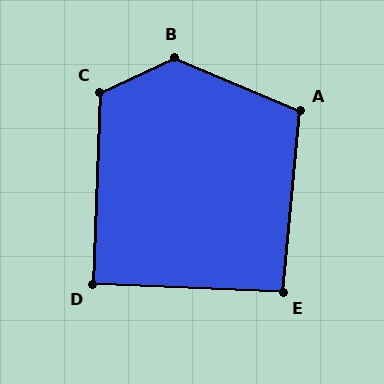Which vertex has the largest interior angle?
B, at approximately 132 degrees.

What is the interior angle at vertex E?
Approximately 93 degrees (approximately right).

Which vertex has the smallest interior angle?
D, at approximately 90 degrees.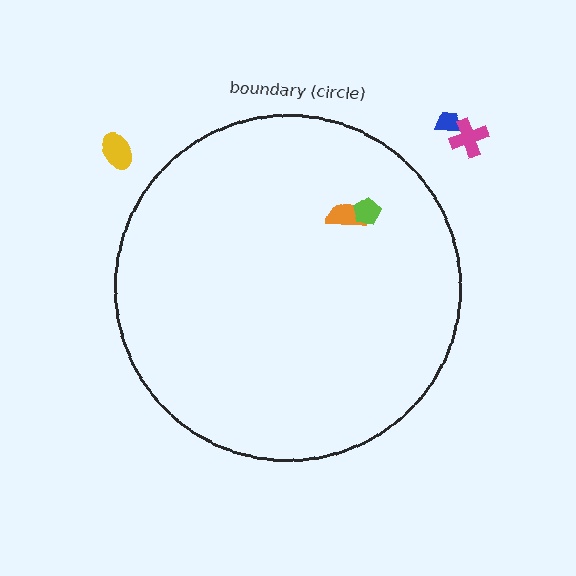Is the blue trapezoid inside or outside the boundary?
Outside.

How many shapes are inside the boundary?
2 inside, 3 outside.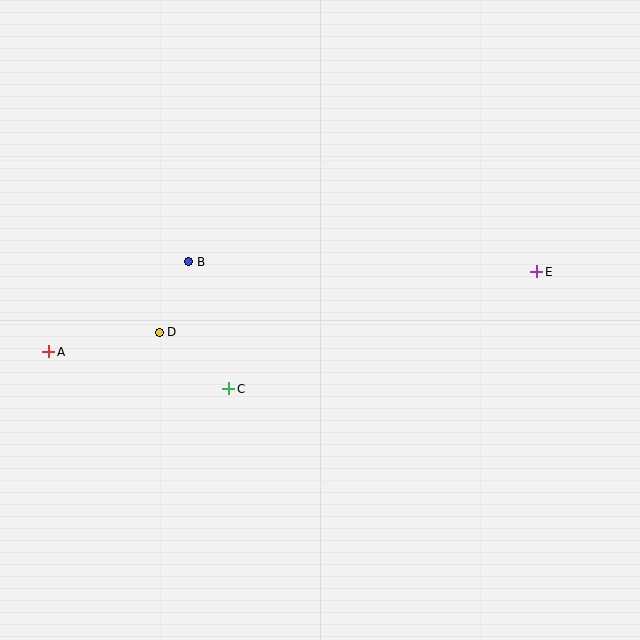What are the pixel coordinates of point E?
Point E is at (537, 272).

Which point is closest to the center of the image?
Point C at (229, 389) is closest to the center.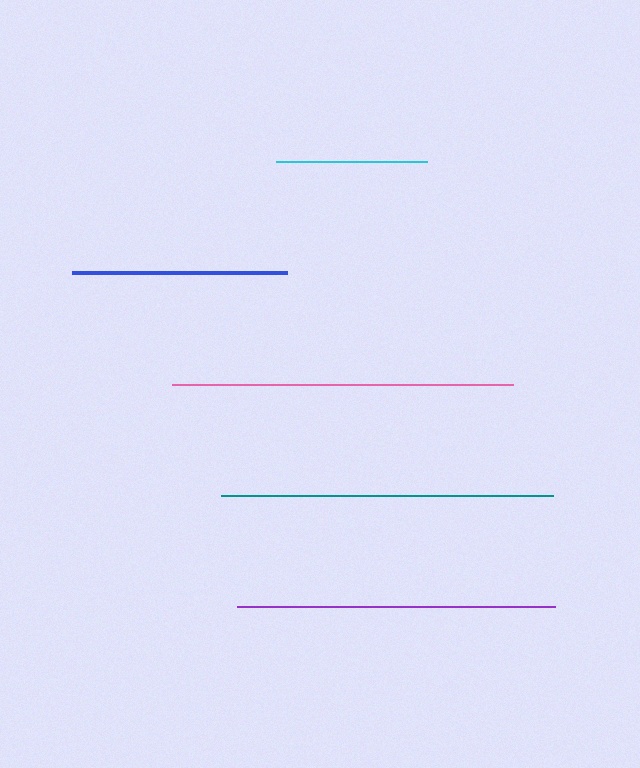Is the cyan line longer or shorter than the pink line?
The pink line is longer than the cyan line.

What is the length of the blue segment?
The blue segment is approximately 215 pixels long.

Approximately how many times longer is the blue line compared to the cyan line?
The blue line is approximately 1.4 times the length of the cyan line.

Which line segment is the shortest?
The cyan line is the shortest at approximately 151 pixels.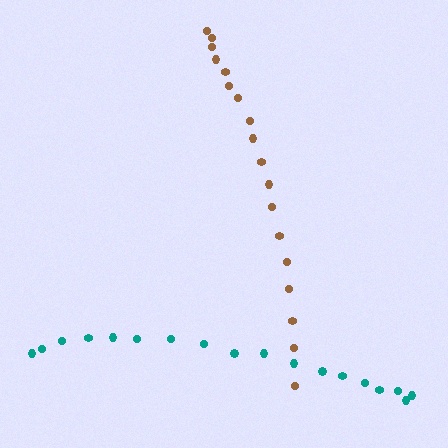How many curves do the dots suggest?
There are 2 distinct paths.